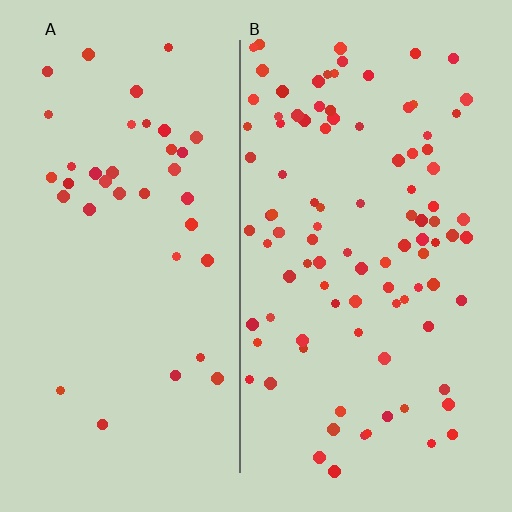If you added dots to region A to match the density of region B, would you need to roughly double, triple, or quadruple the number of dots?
Approximately triple.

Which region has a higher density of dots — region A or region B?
B (the right).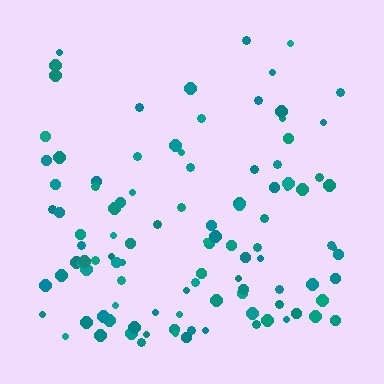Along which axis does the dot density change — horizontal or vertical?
Vertical.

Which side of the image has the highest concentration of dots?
The bottom.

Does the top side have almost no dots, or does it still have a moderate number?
Still a moderate number, just noticeably fewer than the bottom.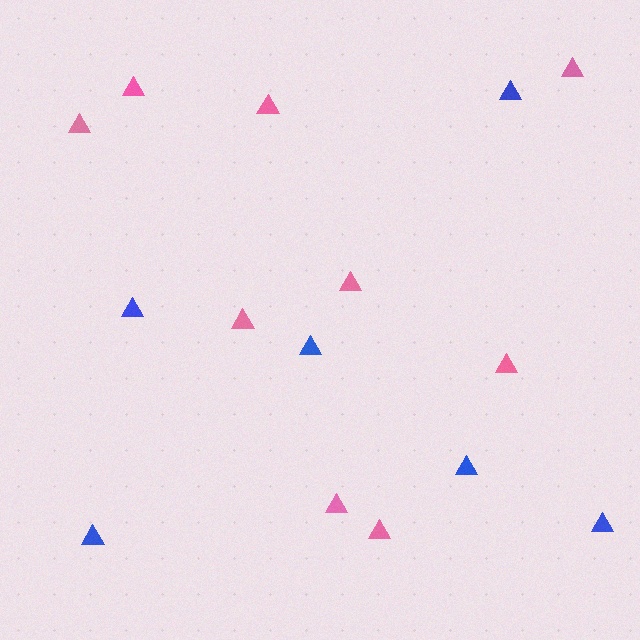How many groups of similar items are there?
There are 2 groups: one group of pink triangles (9) and one group of blue triangles (6).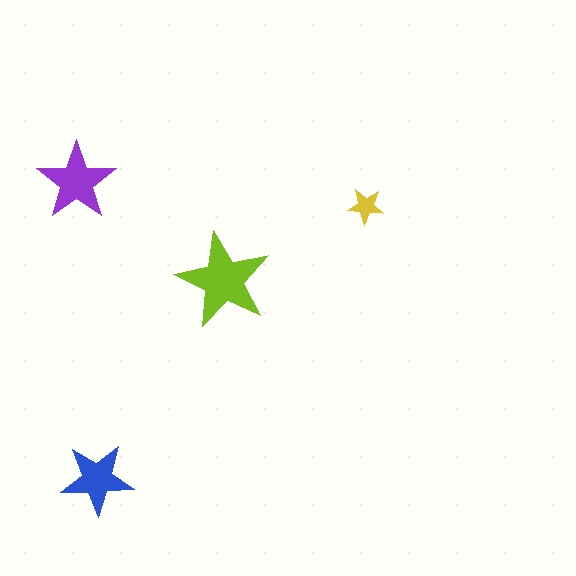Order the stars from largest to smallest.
the lime one, the purple one, the blue one, the yellow one.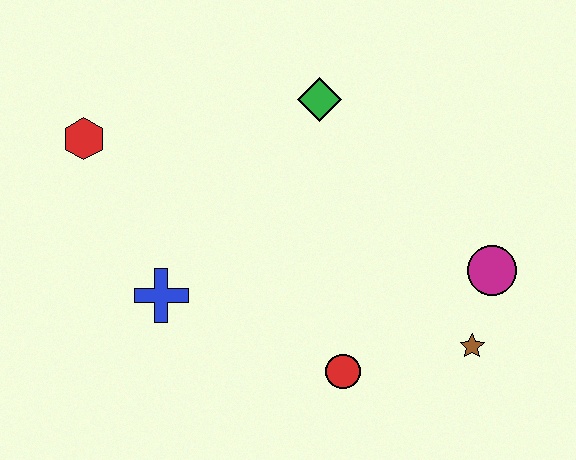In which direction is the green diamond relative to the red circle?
The green diamond is above the red circle.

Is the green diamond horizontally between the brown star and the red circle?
No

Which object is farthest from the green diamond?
The brown star is farthest from the green diamond.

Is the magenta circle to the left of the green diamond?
No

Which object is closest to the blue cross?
The red hexagon is closest to the blue cross.